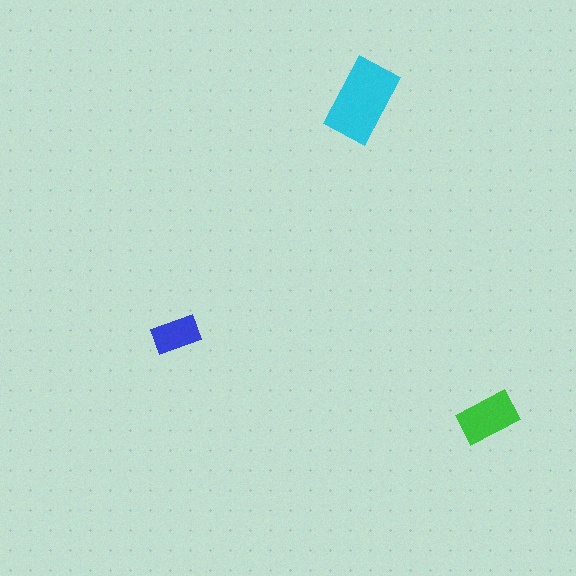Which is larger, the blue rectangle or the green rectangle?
The green one.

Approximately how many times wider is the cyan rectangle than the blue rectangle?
About 1.5 times wider.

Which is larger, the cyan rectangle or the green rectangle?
The cyan one.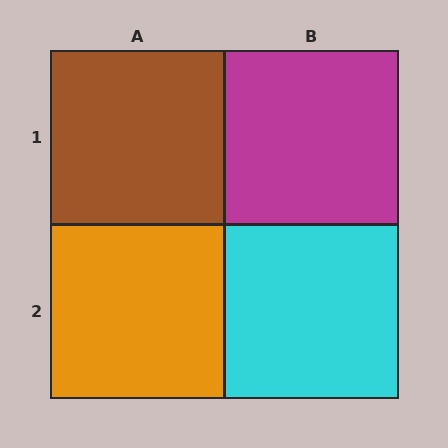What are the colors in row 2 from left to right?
Orange, cyan.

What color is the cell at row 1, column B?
Magenta.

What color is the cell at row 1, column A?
Brown.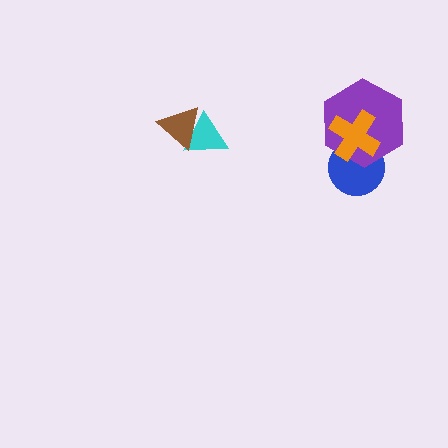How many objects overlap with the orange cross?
2 objects overlap with the orange cross.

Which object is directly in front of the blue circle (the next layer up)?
The purple hexagon is directly in front of the blue circle.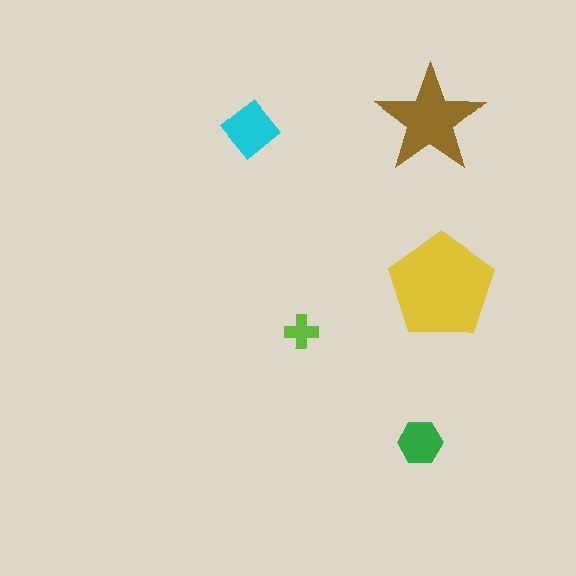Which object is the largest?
The yellow pentagon.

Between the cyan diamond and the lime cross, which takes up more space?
The cyan diamond.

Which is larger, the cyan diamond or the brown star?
The brown star.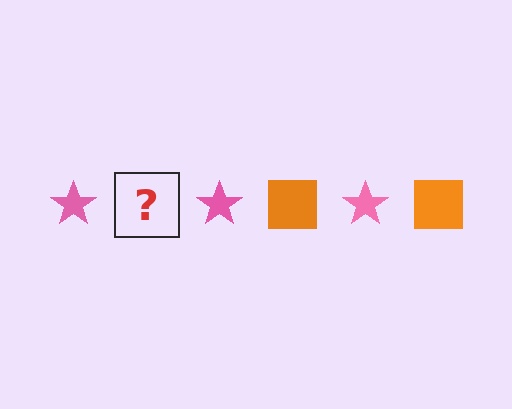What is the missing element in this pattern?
The missing element is an orange square.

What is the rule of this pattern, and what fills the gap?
The rule is that the pattern alternates between pink star and orange square. The gap should be filled with an orange square.